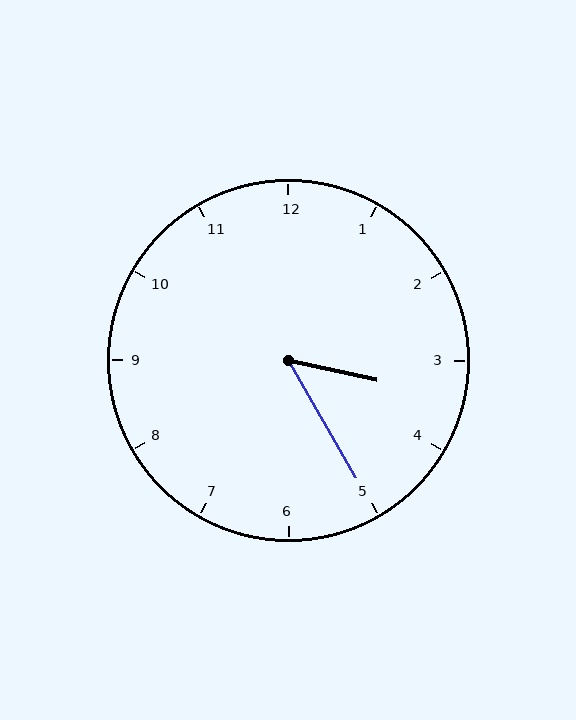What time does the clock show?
3:25.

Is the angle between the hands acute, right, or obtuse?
It is acute.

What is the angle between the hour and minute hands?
Approximately 48 degrees.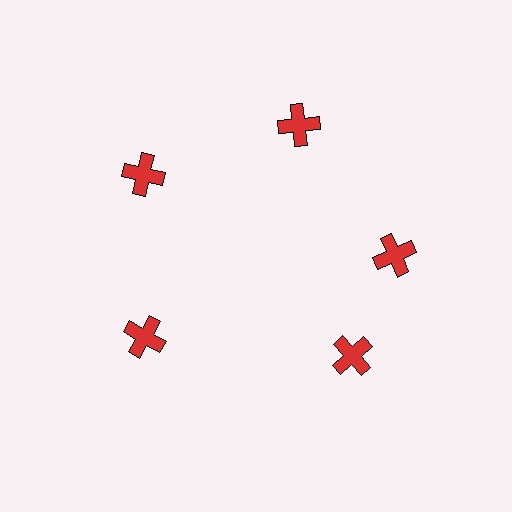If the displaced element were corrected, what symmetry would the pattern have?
It would have 5-fold rotational symmetry — the pattern would map onto itself every 72 degrees.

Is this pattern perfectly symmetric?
No. The 5 red crosses are arranged in a ring, but one element near the 5 o'clock position is rotated out of alignment along the ring, breaking the 5-fold rotational symmetry.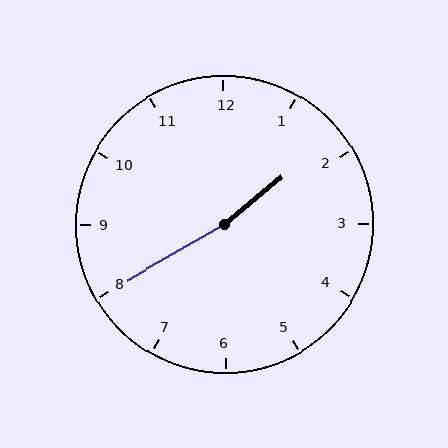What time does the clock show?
1:40.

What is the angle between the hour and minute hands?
Approximately 170 degrees.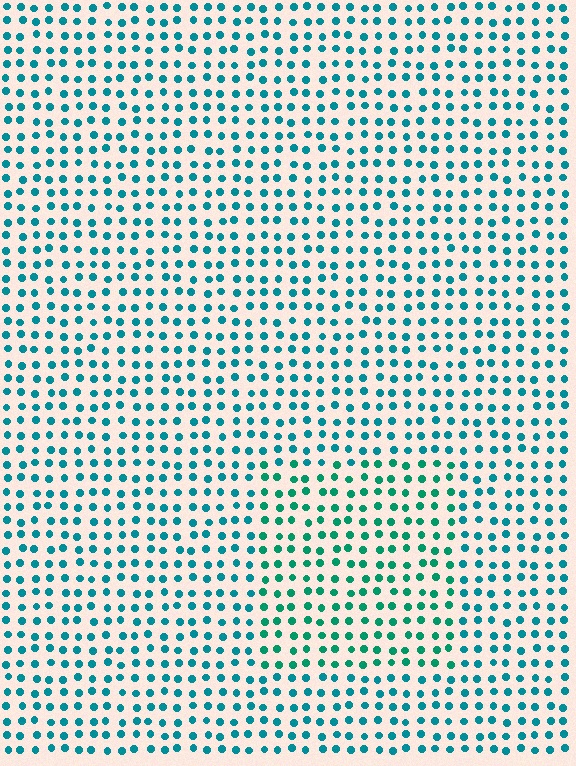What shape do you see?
I see a rectangle.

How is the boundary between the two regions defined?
The boundary is defined purely by a slight shift in hue (about 23 degrees). Spacing, size, and orientation are identical on both sides.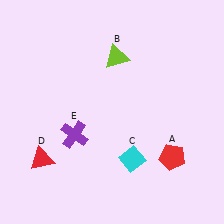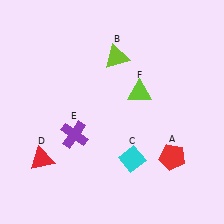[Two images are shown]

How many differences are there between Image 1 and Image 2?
There is 1 difference between the two images.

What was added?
A lime triangle (F) was added in Image 2.